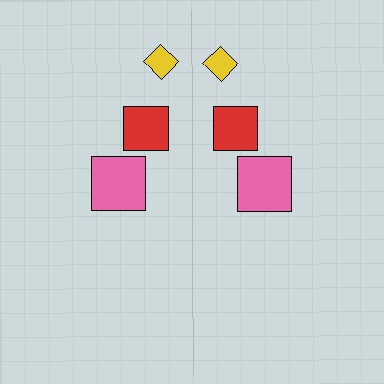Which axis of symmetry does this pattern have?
The pattern has a vertical axis of symmetry running through the center of the image.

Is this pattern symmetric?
Yes, this pattern has bilateral (reflection) symmetry.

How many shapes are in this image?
There are 6 shapes in this image.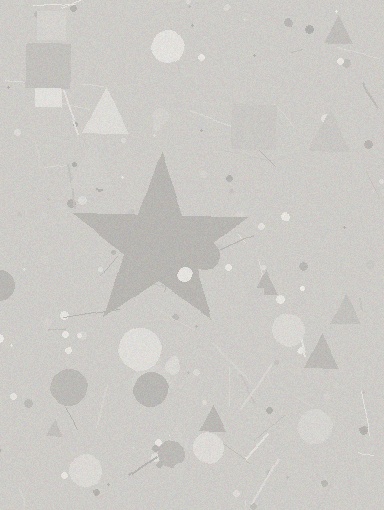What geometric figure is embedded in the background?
A star is embedded in the background.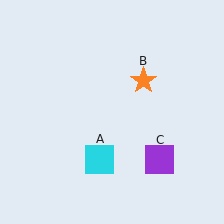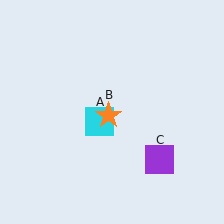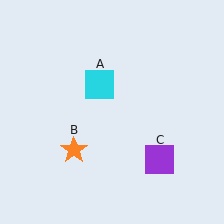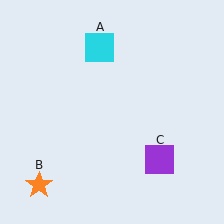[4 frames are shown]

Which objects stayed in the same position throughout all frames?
Purple square (object C) remained stationary.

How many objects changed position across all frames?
2 objects changed position: cyan square (object A), orange star (object B).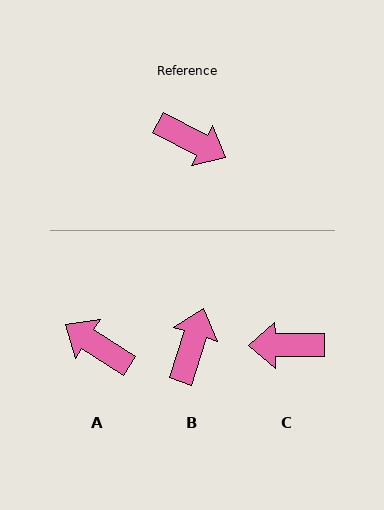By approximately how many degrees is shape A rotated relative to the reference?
Approximately 175 degrees counter-clockwise.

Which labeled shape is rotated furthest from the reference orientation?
A, about 175 degrees away.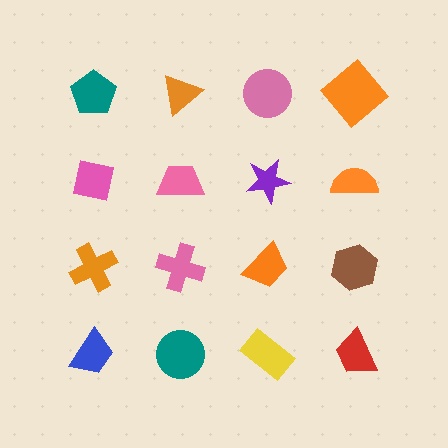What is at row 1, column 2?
An orange triangle.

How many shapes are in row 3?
4 shapes.